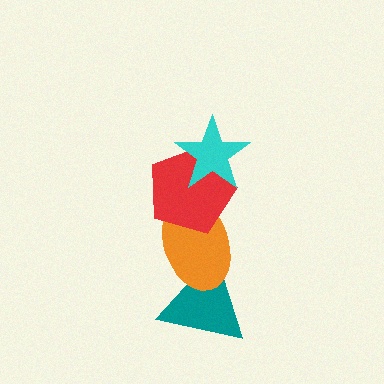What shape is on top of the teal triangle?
The orange ellipse is on top of the teal triangle.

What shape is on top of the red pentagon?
The cyan star is on top of the red pentagon.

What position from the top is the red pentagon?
The red pentagon is 2nd from the top.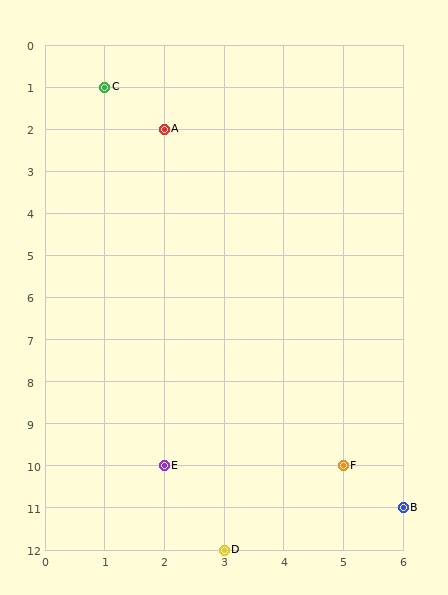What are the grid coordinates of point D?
Point D is at grid coordinates (3, 12).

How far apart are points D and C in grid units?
Points D and C are 2 columns and 11 rows apart (about 11.2 grid units diagonally).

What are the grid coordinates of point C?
Point C is at grid coordinates (1, 1).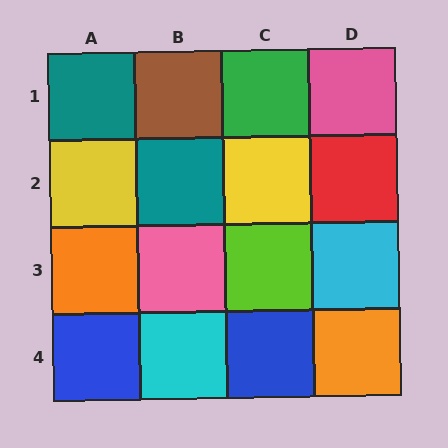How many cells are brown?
1 cell is brown.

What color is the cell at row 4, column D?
Orange.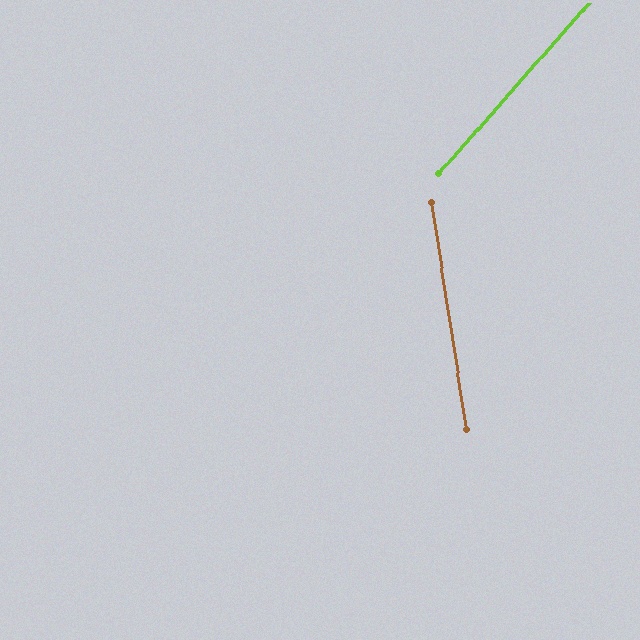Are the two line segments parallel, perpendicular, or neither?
Neither parallel nor perpendicular — they differ by about 50°.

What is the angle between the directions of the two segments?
Approximately 50 degrees.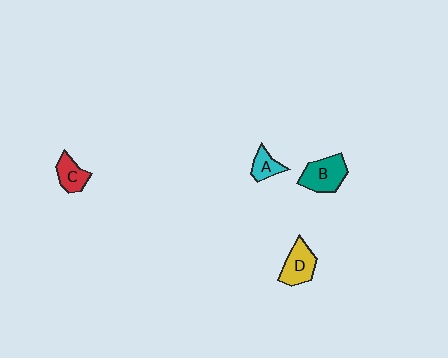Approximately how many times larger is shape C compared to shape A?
Approximately 1.2 times.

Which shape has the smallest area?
Shape A (cyan).